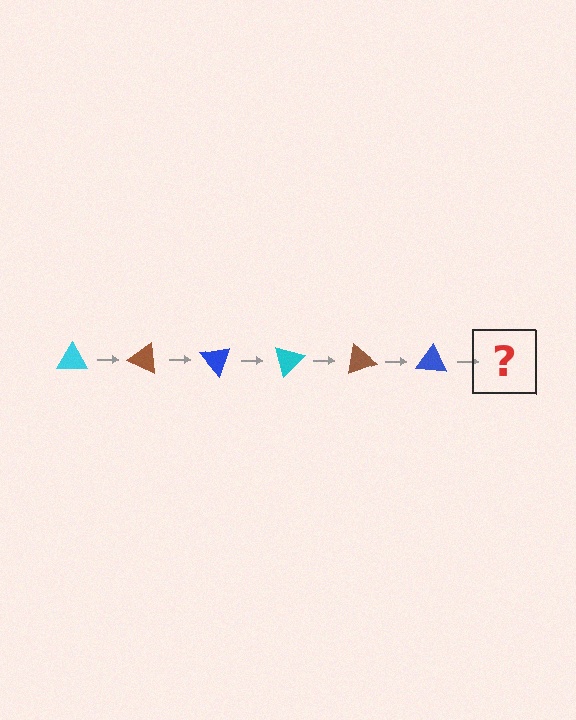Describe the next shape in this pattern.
It should be a cyan triangle, rotated 150 degrees from the start.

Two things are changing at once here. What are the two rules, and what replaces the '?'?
The two rules are that it rotates 25 degrees each step and the color cycles through cyan, brown, and blue. The '?' should be a cyan triangle, rotated 150 degrees from the start.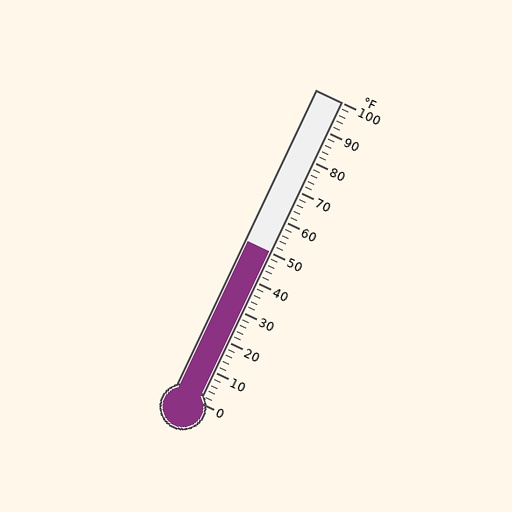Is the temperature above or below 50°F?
The temperature is at 50°F.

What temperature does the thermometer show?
The thermometer shows approximately 50°F.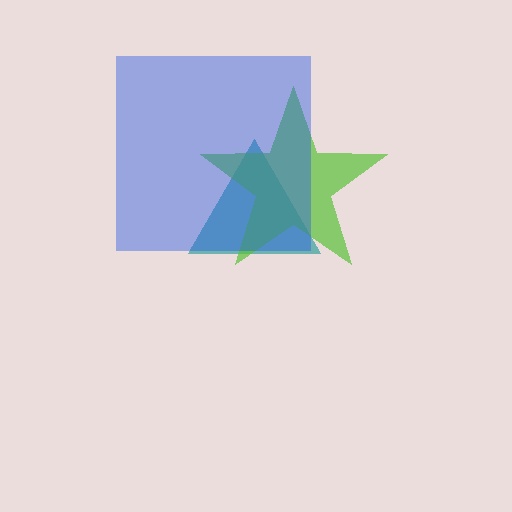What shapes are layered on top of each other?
The layered shapes are: a teal triangle, a lime star, a blue square.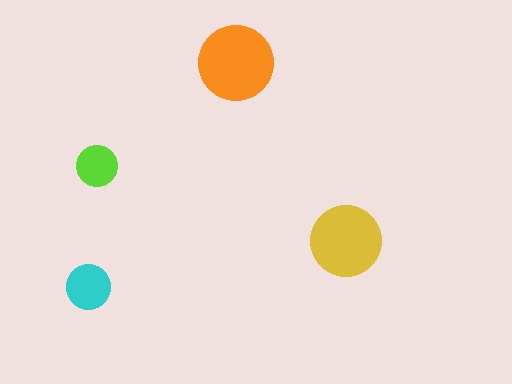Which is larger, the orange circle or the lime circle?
The orange one.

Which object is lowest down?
The cyan circle is bottommost.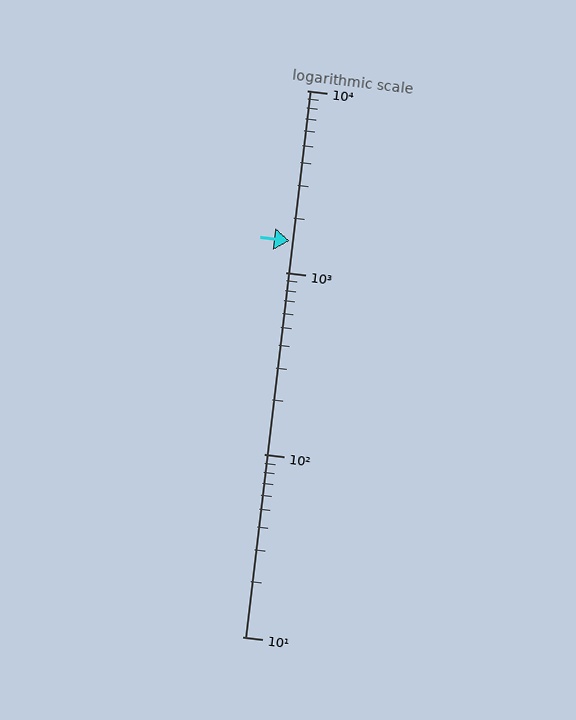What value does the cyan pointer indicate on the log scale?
The pointer indicates approximately 1500.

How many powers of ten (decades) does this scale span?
The scale spans 3 decades, from 10 to 10000.